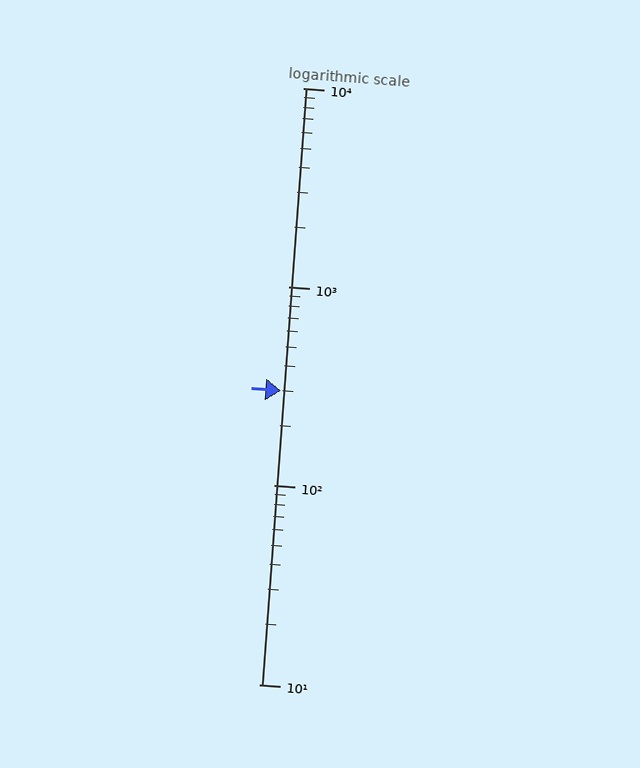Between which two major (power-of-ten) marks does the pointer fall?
The pointer is between 100 and 1000.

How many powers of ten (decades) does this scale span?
The scale spans 3 decades, from 10 to 10000.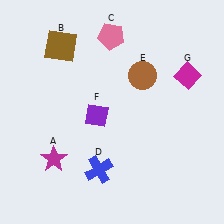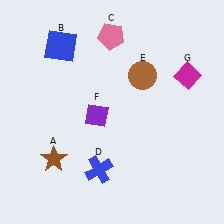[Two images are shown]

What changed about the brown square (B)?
In Image 1, B is brown. In Image 2, it changed to blue.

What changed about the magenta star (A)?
In Image 1, A is magenta. In Image 2, it changed to brown.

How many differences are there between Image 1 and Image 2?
There are 2 differences between the two images.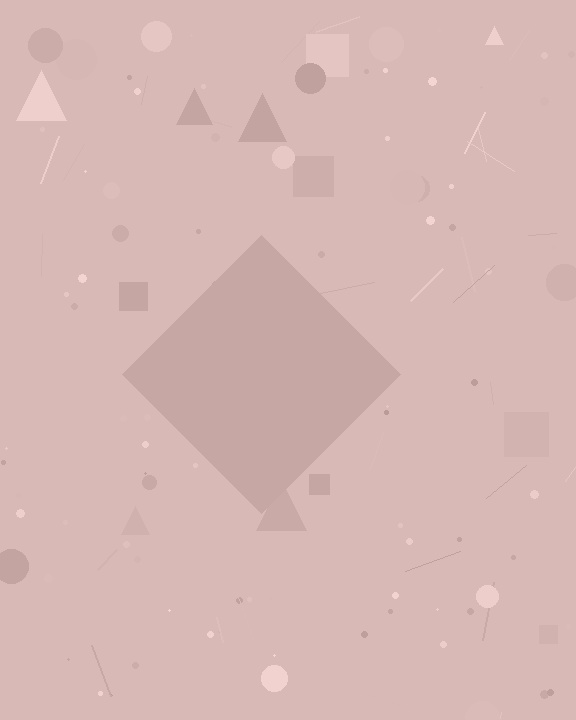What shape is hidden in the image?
A diamond is hidden in the image.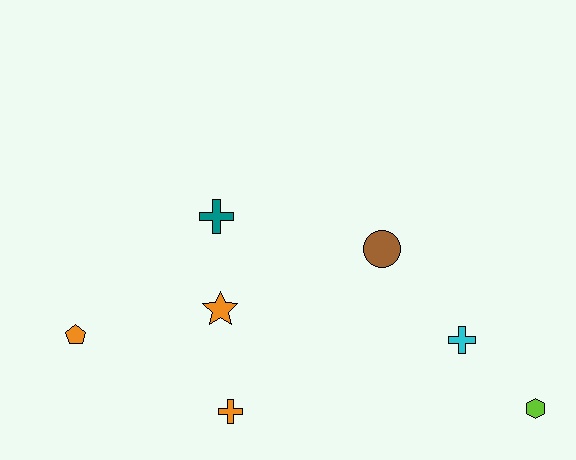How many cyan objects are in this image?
There is 1 cyan object.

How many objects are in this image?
There are 7 objects.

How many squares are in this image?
There are no squares.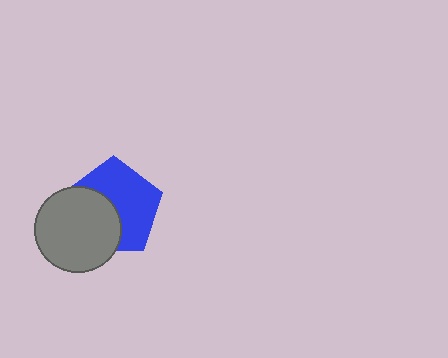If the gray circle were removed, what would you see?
You would see the complete blue pentagon.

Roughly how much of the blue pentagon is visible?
About half of it is visible (roughly 58%).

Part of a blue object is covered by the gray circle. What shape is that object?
It is a pentagon.